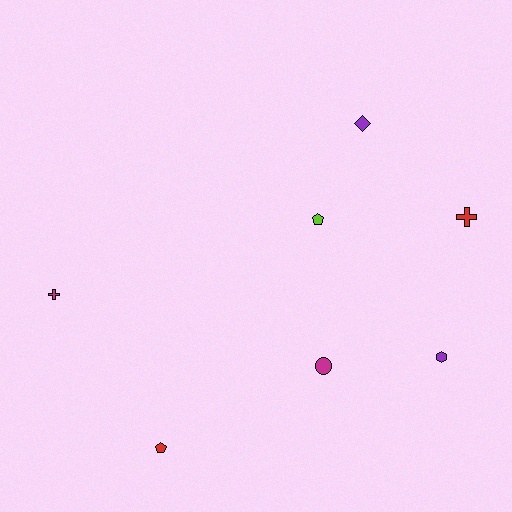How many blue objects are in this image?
There are no blue objects.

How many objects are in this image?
There are 7 objects.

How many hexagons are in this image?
There is 1 hexagon.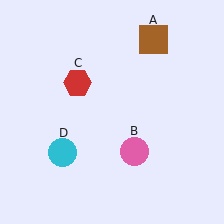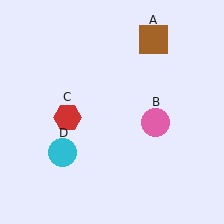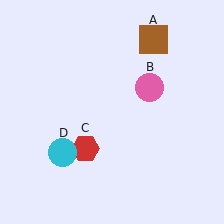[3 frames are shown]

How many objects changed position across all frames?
2 objects changed position: pink circle (object B), red hexagon (object C).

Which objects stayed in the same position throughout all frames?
Brown square (object A) and cyan circle (object D) remained stationary.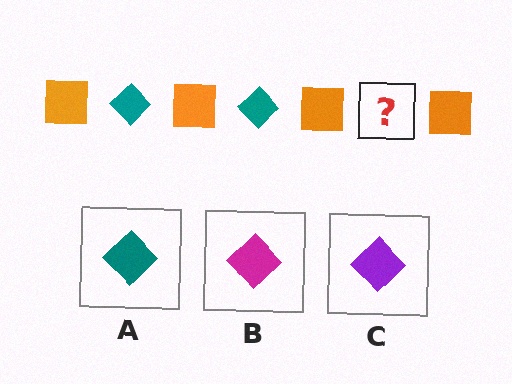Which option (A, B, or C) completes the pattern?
A.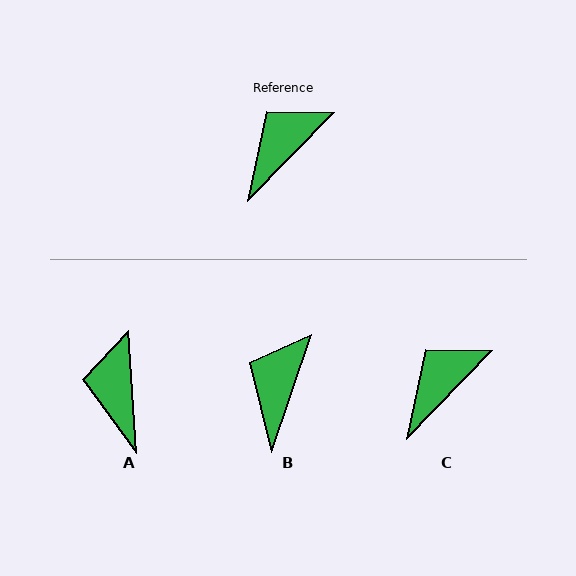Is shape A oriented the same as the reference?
No, it is off by about 48 degrees.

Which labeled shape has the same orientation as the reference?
C.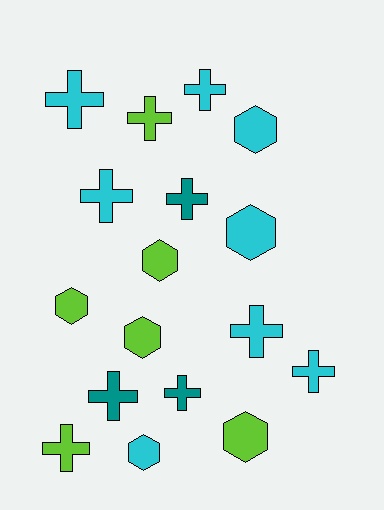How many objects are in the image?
There are 17 objects.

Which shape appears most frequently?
Cross, with 10 objects.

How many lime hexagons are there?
There are 4 lime hexagons.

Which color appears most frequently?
Cyan, with 8 objects.